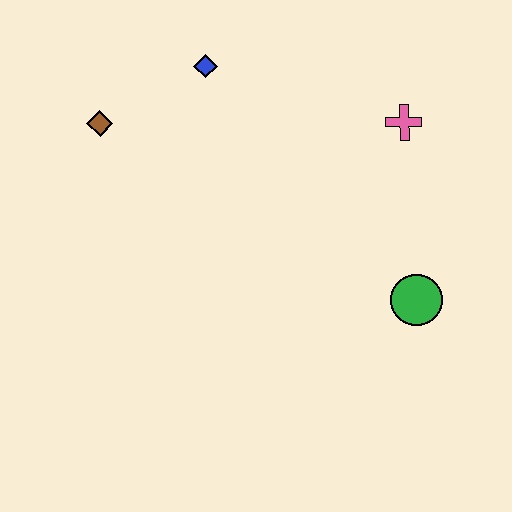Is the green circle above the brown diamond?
No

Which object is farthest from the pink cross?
The brown diamond is farthest from the pink cross.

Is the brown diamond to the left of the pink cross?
Yes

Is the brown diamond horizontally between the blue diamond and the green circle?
No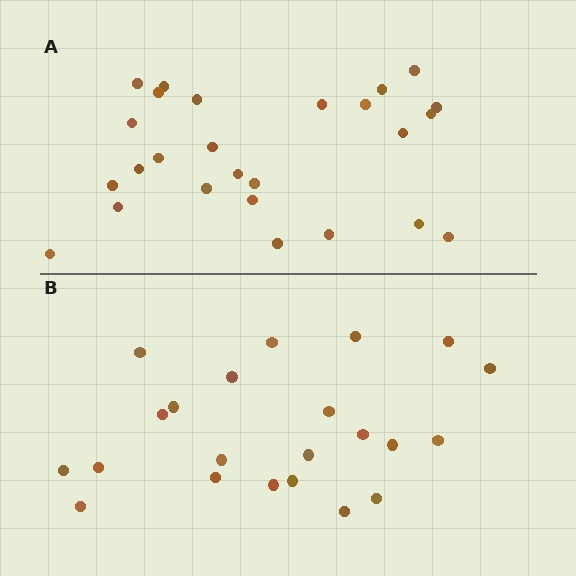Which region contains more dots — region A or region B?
Region A (the top region) has more dots.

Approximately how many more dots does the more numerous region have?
Region A has about 4 more dots than region B.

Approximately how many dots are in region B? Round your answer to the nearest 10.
About 20 dots. (The exact count is 22, which rounds to 20.)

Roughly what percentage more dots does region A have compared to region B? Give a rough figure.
About 20% more.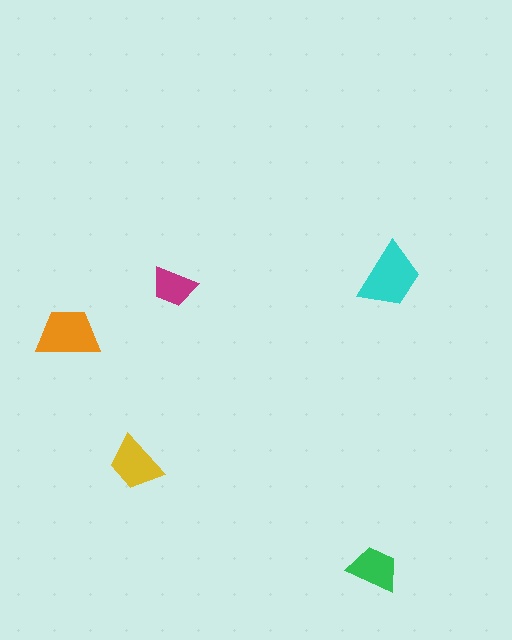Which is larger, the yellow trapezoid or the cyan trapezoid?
The cyan one.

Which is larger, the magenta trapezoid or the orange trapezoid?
The orange one.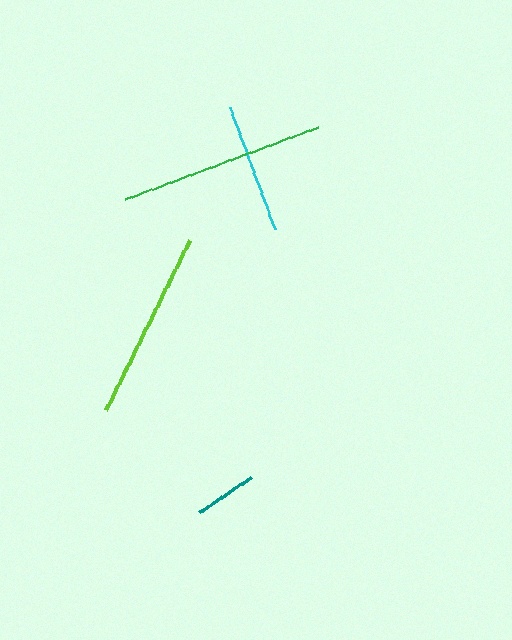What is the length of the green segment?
The green segment is approximately 206 pixels long.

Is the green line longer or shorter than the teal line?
The green line is longer than the teal line.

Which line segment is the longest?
The green line is the longest at approximately 206 pixels.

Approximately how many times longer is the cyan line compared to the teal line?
The cyan line is approximately 2.1 times the length of the teal line.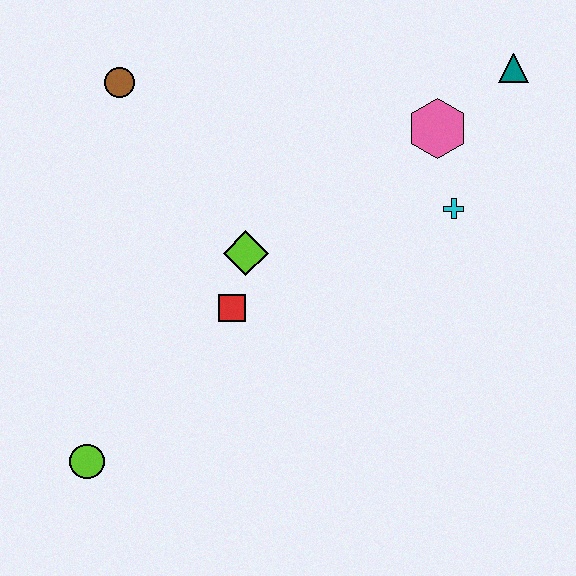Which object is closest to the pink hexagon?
The cyan cross is closest to the pink hexagon.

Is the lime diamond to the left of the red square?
No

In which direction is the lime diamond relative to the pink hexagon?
The lime diamond is to the left of the pink hexagon.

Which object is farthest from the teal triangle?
The lime circle is farthest from the teal triangle.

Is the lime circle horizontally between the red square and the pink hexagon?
No